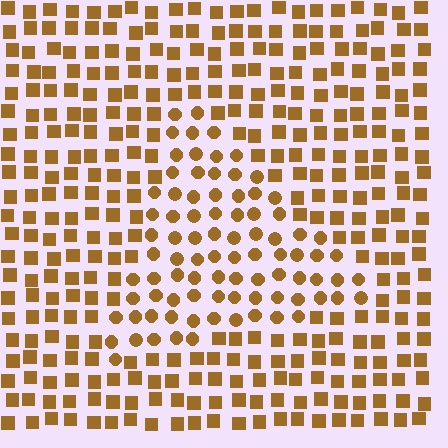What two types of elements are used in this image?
The image uses circles inside the triangle region and squares outside it.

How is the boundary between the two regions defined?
The boundary is defined by a change in element shape: circles inside vs. squares outside. All elements share the same color and spacing.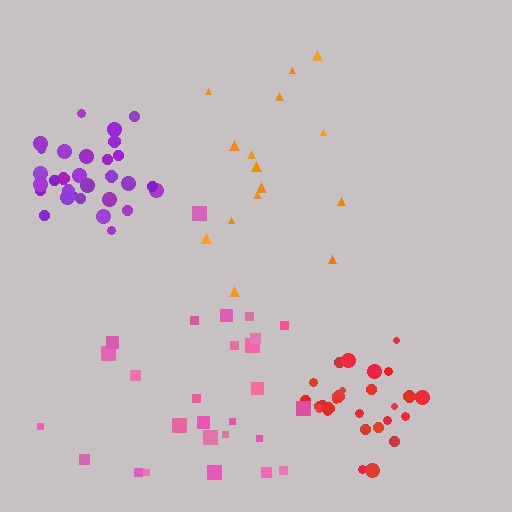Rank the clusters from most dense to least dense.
purple, red, pink, orange.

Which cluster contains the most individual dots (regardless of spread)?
Purple (31).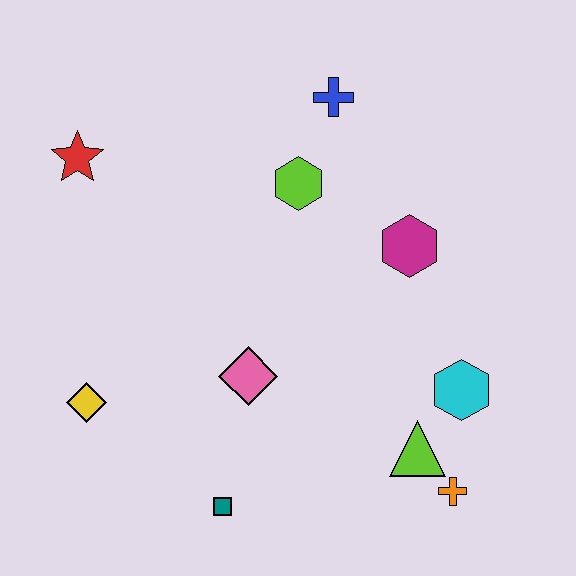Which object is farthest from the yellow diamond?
The blue cross is farthest from the yellow diamond.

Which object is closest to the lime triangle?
The orange cross is closest to the lime triangle.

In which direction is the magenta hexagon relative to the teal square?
The magenta hexagon is above the teal square.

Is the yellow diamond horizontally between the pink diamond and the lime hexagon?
No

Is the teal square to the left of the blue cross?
Yes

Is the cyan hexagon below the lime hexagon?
Yes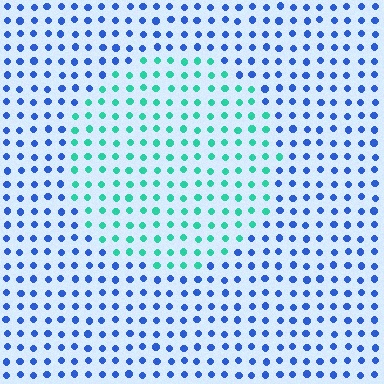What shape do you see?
I see a circle.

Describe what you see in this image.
The image is filled with small blue elements in a uniform arrangement. A circle-shaped region is visible where the elements are tinted to a slightly different hue, forming a subtle color boundary.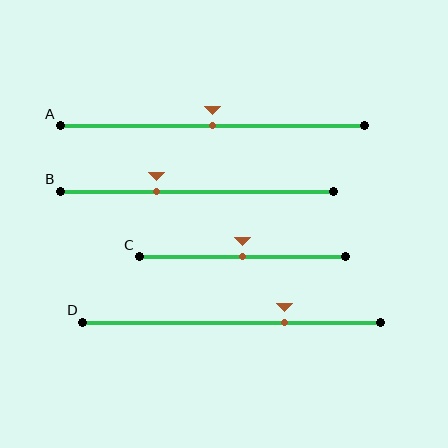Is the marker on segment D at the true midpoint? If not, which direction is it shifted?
No, the marker on segment D is shifted to the right by about 18% of the segment length.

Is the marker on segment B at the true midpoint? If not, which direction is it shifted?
No, the marker on segment B is shifted to the left by about 15% of the segment length.